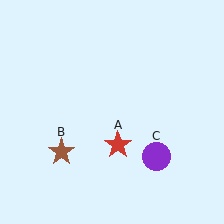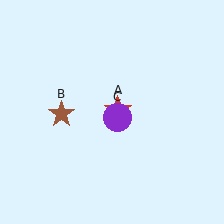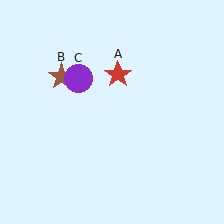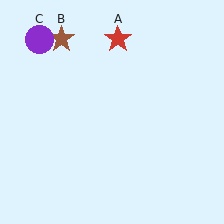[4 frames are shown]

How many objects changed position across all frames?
3 objects changed position: red star (object A), brown star (object B), purple circle (object C).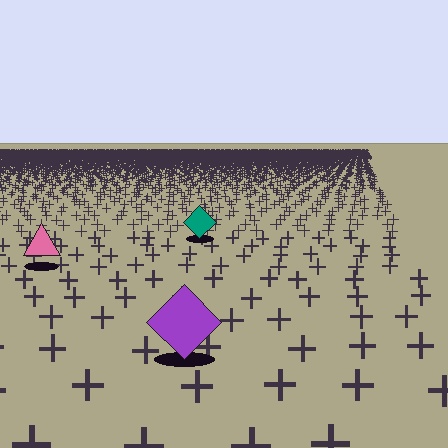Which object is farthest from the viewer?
The teal diamond is farthest from the viewer. It appears smaller and the ground texture around it is denser.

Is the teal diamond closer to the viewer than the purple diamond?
No. The purple diamond is closer — you can tell from the texture gradient: the ground texture is coarser near it.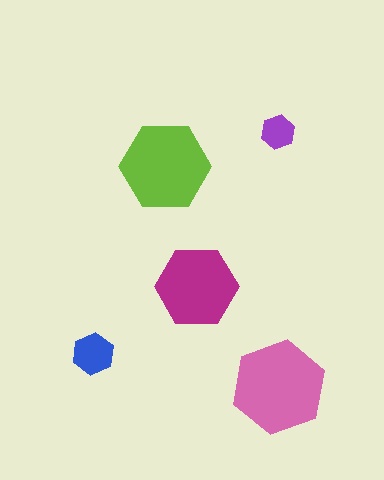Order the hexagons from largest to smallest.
the pink one, the lime one, the magenta one, the blue one, the purple one.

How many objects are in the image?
There are 5 objects in the image.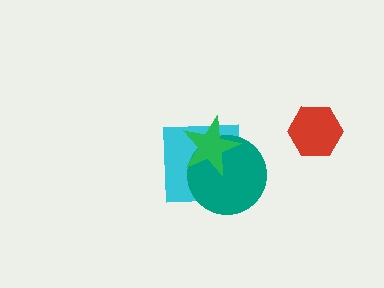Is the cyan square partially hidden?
Yes, it is partially covered by another shape.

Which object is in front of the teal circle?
The green star is in front of the teal circle.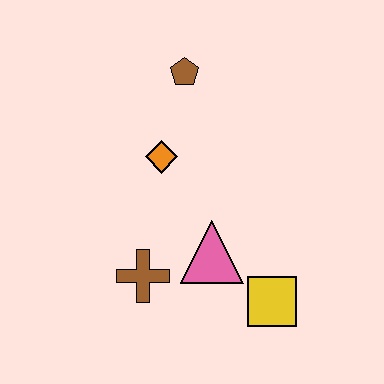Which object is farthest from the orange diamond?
The yellow square is farthest from the orange diamond.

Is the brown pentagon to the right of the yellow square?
No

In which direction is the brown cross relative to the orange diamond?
The brown cross is below the orange diamond.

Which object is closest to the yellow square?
The pink triangle is closest to the yellow square.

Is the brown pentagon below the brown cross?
No